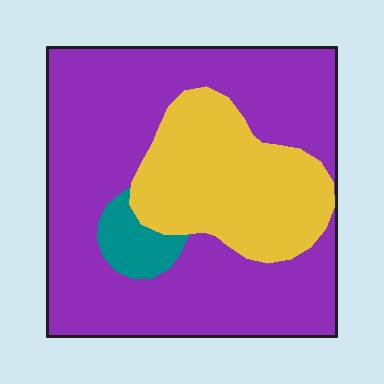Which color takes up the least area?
Teal, at roughly 5%.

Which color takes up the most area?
Purple, at roughly 65%.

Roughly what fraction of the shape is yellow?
Yellow takes up between a quarter and a half of the shape.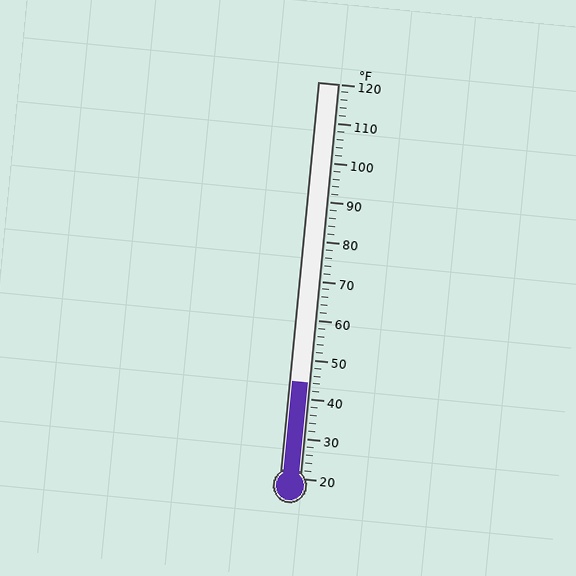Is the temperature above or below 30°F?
The temperature is above 30°F.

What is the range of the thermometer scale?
The thermometer scale ranges from 20°F to 120°F.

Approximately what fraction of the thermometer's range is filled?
The thermometer is filled to approximately 25% of its range.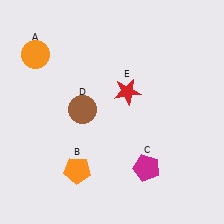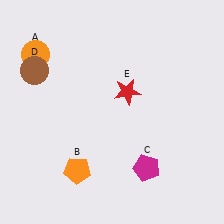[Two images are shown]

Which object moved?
The brown circle (D) moved left.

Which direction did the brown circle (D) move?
The brown circle (D) moved left.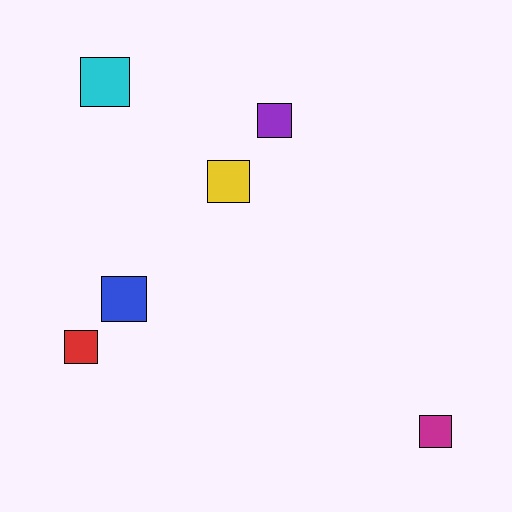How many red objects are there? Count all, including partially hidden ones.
There is 1 red object.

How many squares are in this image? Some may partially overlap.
There are 6 squares.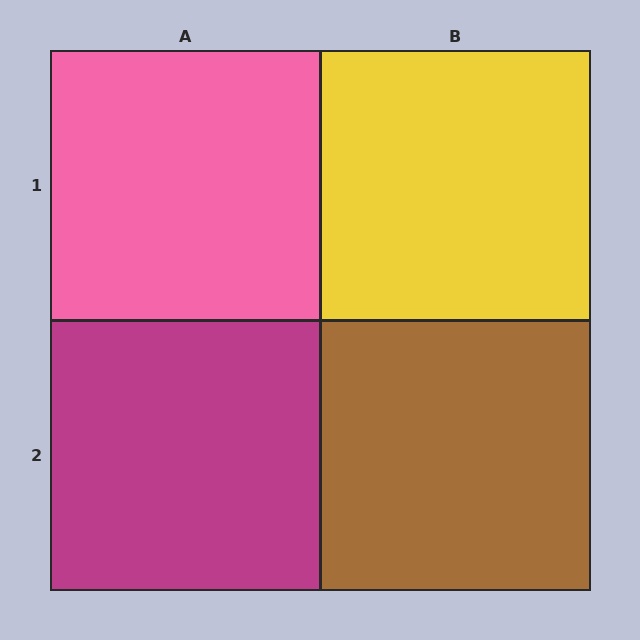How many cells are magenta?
1 cell is magenta.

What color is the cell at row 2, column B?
Brown.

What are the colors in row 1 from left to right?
Pink, yellow.